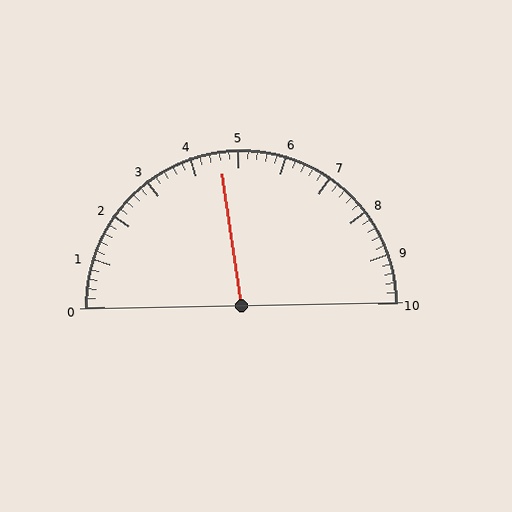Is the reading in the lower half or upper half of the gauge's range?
The reading is in the lower half of the range (0 to 10).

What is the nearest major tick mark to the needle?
The nearest major tick mark is 5.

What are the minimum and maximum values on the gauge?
The gauge ranges from 0 to 10.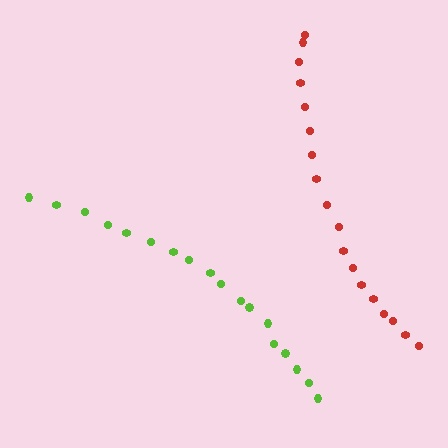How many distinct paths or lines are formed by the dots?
There are 2 distinct paths.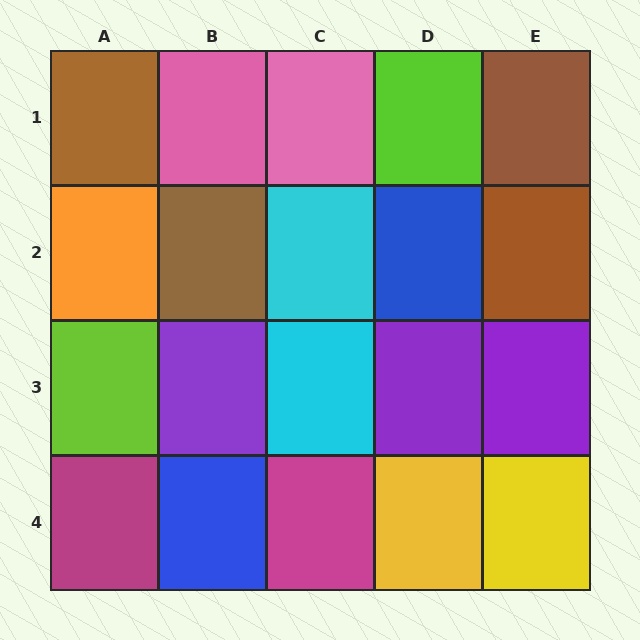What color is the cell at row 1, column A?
Brown.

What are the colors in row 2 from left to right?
Orange, brown, cyan, blue, brown.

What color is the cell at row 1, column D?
Lime.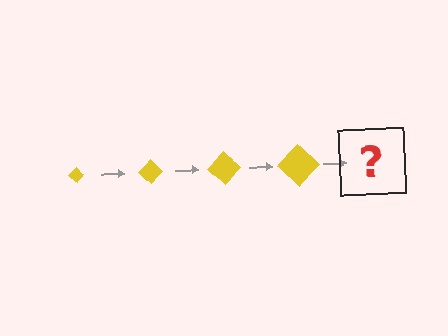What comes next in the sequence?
The next element should be a yellow diamond, larger than the previous one.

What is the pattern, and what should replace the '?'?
The pattern is that the diamond gets progressively larger each step. The '?' should be a yellow diamond, larger than the previous one.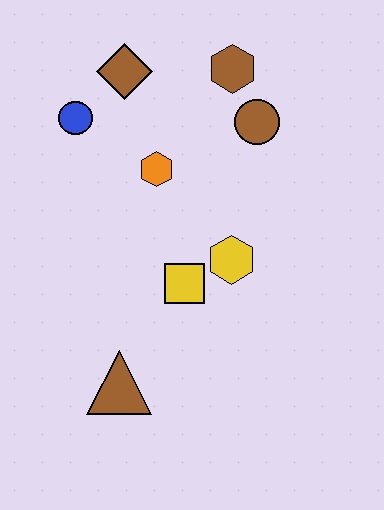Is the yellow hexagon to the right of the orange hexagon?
Yes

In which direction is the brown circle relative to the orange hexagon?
The brown circle is to the right of the orange hexagon.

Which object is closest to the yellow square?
The yellow hexagon is closest to the yellow square.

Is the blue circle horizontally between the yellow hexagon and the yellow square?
No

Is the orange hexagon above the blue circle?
No